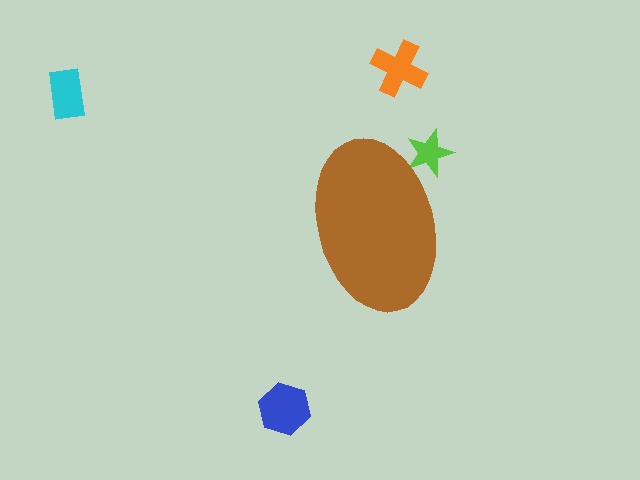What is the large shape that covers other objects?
A brown ellipse.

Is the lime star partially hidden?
Yes, the lime star is partially hidden behind the brown ellipse.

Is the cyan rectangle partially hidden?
No, the cyan rectangle is fully visible.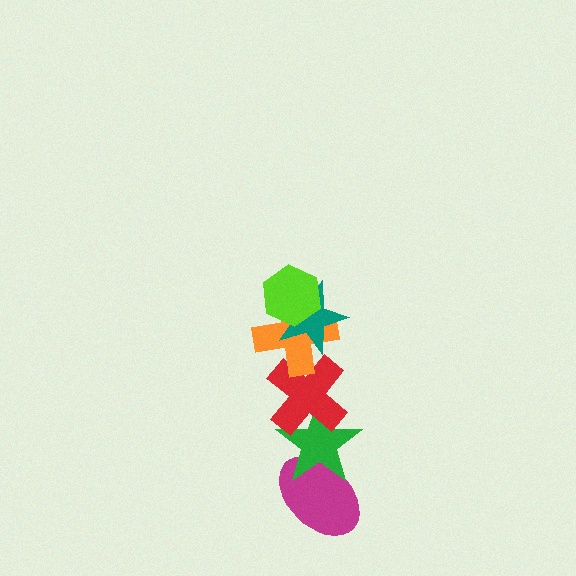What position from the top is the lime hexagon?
The lime hexagon is 1st from the top.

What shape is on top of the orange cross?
The teal star is on top of the orange cross.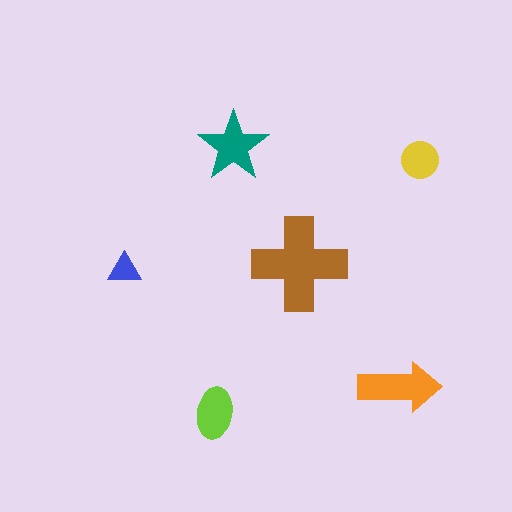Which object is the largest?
The brown cross.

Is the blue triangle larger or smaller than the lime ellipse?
Smaller.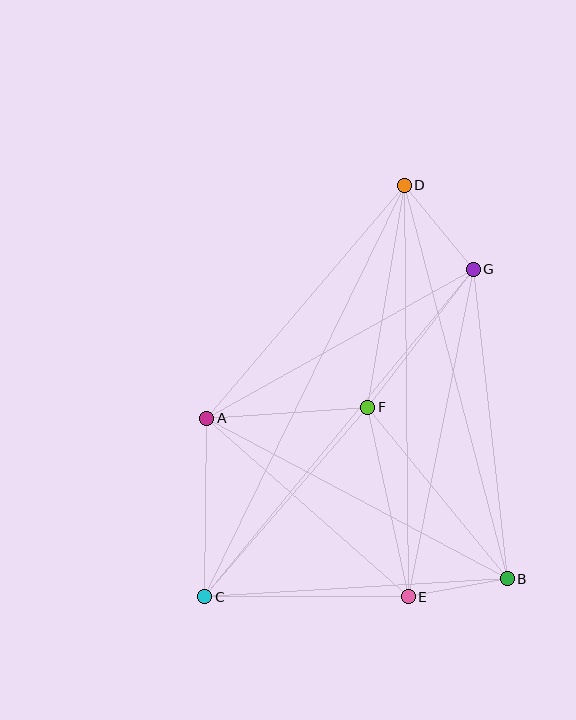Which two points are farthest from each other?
Points C and D are farthest from each other.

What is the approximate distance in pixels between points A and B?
The distance between A and B is approximately 341 pixels.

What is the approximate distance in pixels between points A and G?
The distance between A and G is approximately 305 pixels.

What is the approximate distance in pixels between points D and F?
The distance between D and F is approximately 225 pixels.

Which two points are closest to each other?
Points B and E are closest to each other.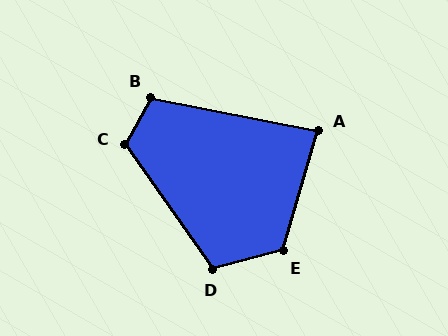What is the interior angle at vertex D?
Approximately 111 degrees (obtuse).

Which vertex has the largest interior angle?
E, at approximately 121 degrees.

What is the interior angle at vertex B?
Approximately 107 degrees (obtuse).